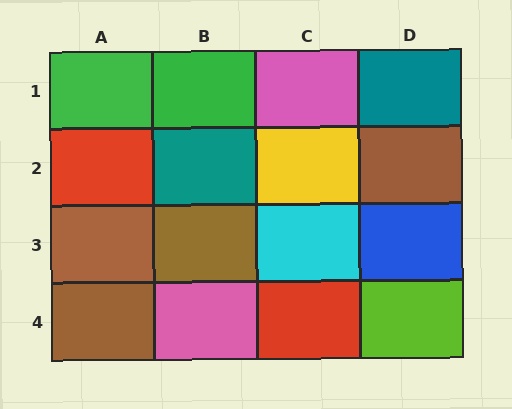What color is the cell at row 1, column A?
Green.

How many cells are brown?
4 cells are brown.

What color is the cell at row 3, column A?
Brown.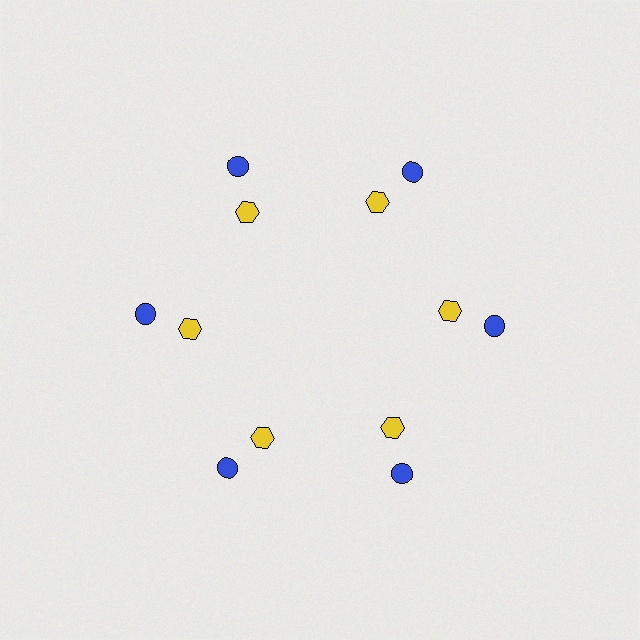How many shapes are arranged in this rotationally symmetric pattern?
There are 12 shapes, arranged in 6 groups of 2.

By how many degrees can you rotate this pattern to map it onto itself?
The pattern maps onto itself every 60 degrees of rotation.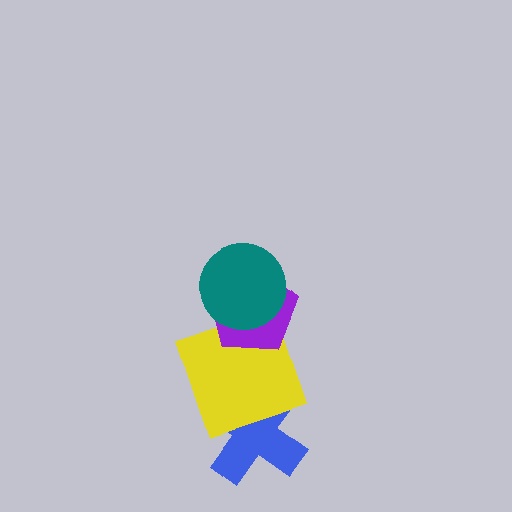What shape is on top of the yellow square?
The purple pentagon is on top of the yellow square.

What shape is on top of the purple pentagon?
The teal circle is on top of the purple pentagon.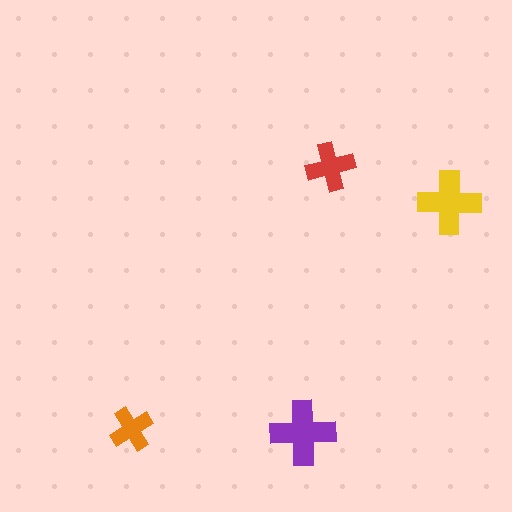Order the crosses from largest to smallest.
the purple one, the yellow one, the red one, the orange one.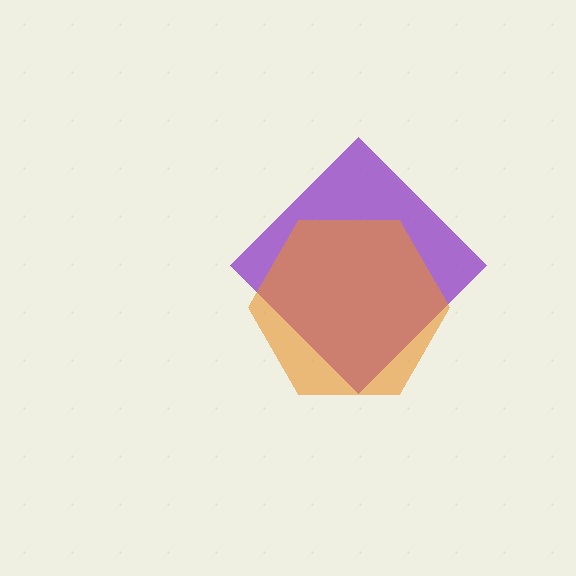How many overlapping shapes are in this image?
There are 2 overlapping shapes in the image.